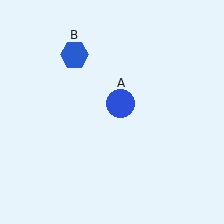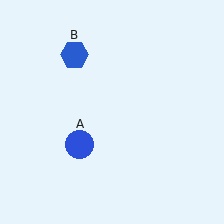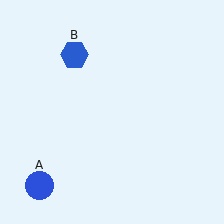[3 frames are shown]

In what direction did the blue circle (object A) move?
The blue circle (object A) moved down and to the left.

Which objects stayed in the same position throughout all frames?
Blue hexagon (object B) remained stationary.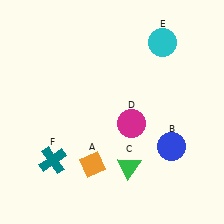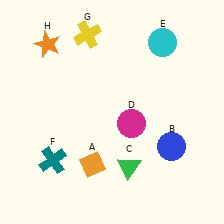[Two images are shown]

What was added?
A yellow cross (G), an orange star (H) were added in Image 2.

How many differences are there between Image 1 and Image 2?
There are 2 differences between the two images.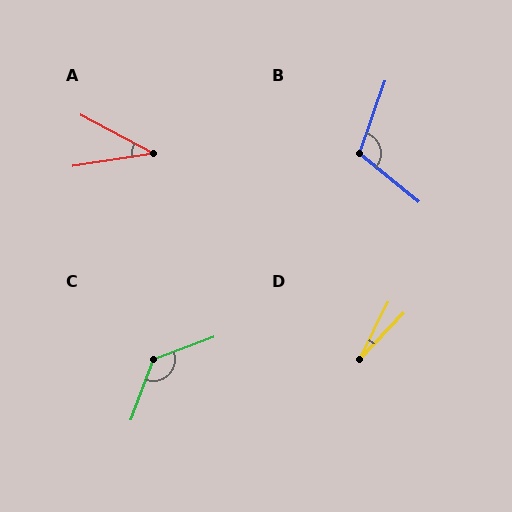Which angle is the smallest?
D, at approximately 18 degrees.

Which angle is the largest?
C, at approximately 131 degrees.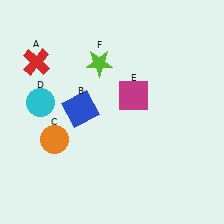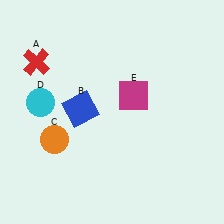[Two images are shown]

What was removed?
The lime star (F) was removed in Image 2.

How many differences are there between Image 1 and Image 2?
There is 1 difference between the two images.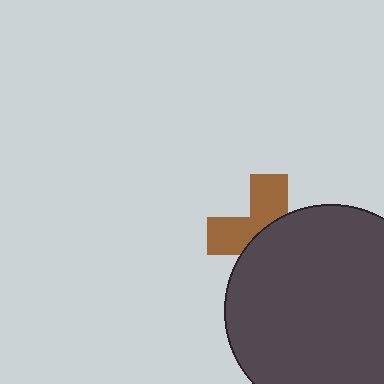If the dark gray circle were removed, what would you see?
You would see the complete brown cross.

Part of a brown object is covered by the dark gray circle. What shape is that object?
It is a cross.